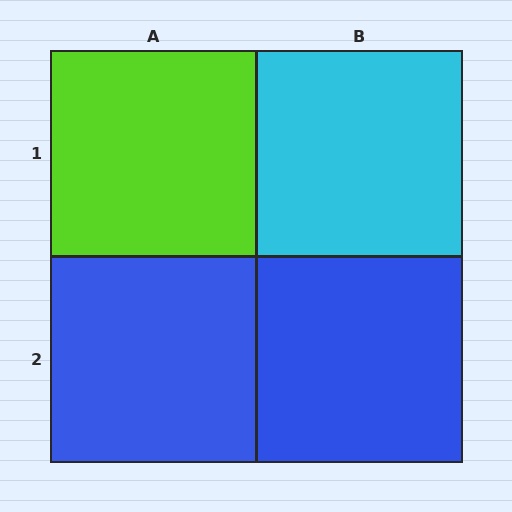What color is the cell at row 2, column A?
Blue.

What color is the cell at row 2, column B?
Blue.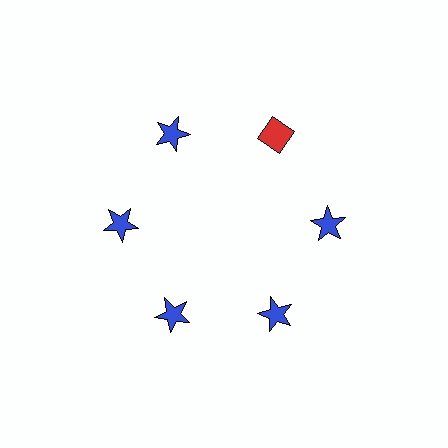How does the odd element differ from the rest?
It differs in both color (red instead of blue) and shape (diamond instead of star).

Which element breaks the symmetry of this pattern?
The red diamond at roughly the 1 o'clock position breaks the symmetry. All other shapes are blue stars.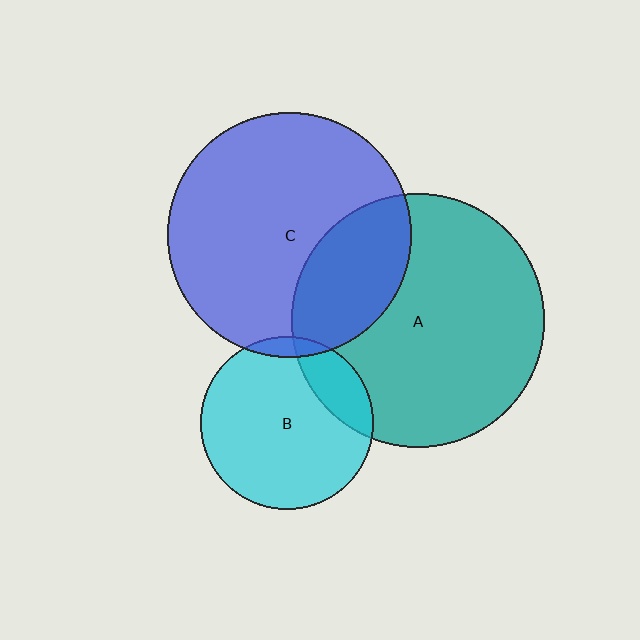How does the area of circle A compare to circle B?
Approximately 2.1 times.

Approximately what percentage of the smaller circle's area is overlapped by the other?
Approximately 25%.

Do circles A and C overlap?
Yes.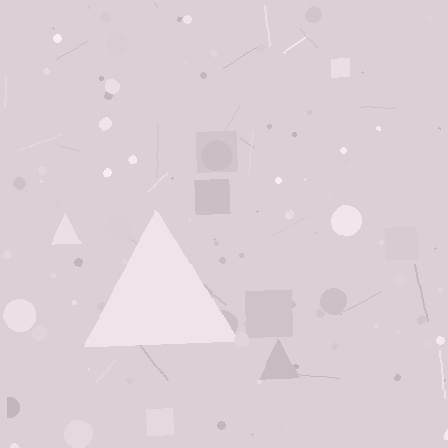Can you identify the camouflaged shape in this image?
The camouflaged shape is a triangle.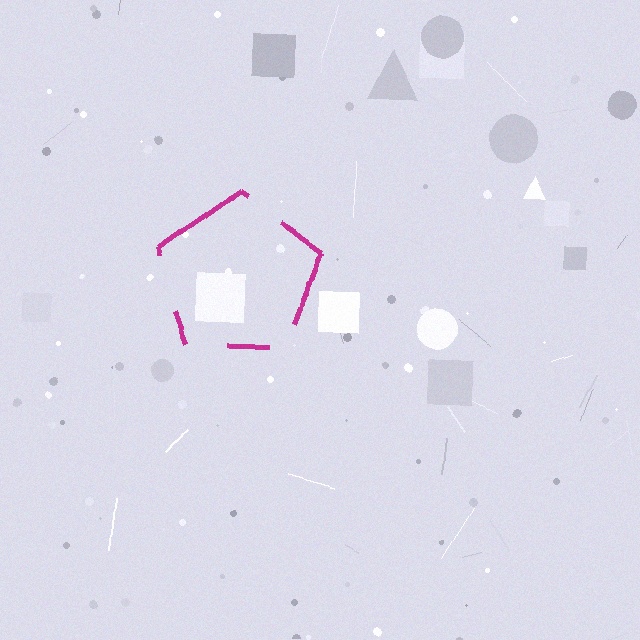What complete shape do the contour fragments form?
The contour fragments form a pentagon.